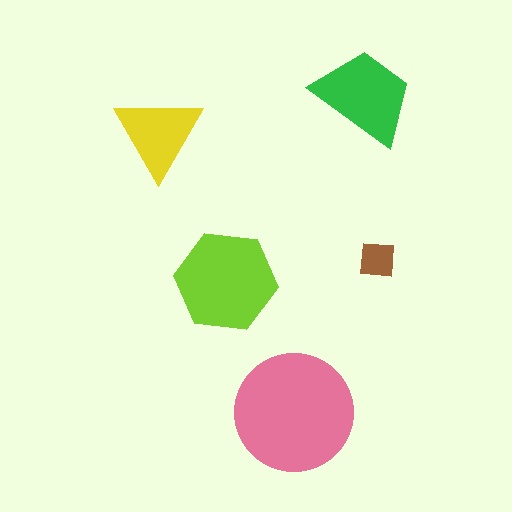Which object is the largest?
The pink circle.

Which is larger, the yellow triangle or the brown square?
The yellow triangle.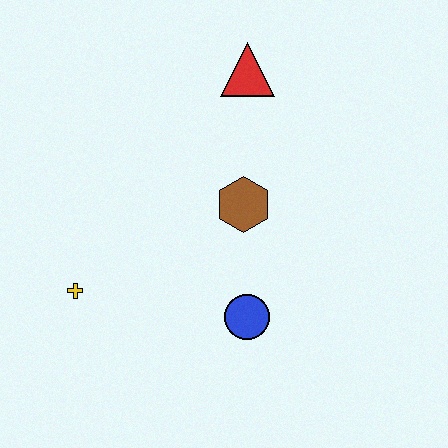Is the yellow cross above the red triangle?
No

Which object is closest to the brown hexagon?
The blue circle is closest to the brown hexagon.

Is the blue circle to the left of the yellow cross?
No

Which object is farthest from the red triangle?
The yellow cross is farthest from the red triangle.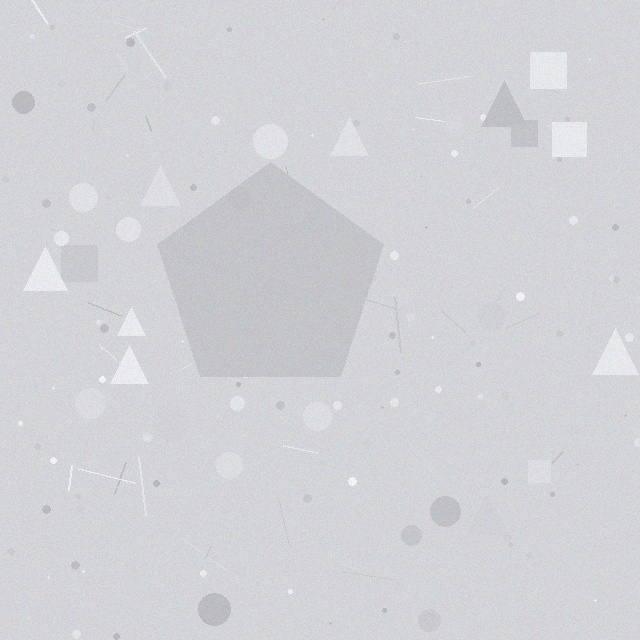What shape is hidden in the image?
A pentagon is hidden in the image.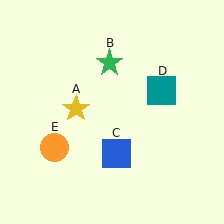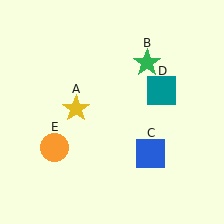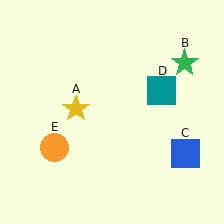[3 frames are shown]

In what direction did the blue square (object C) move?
The blue square (object C) moved right.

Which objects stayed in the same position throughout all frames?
Yellow star (object A) and teal square (object D) and orange circle (object E) remained stationary.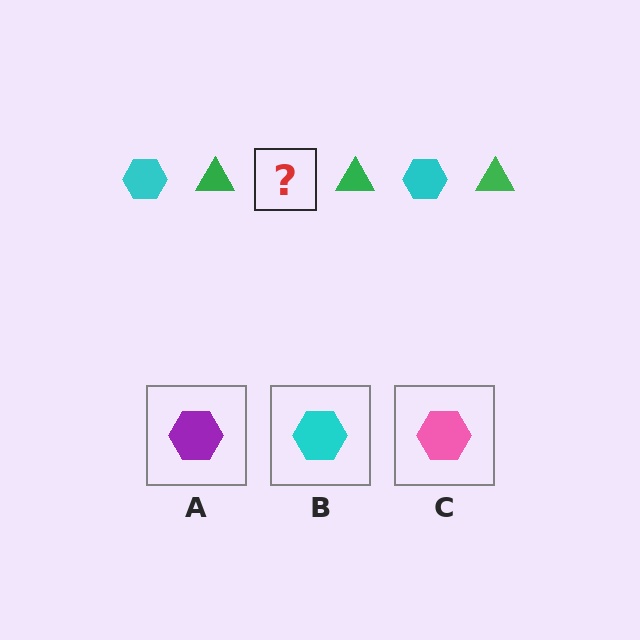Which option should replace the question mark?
Option B.